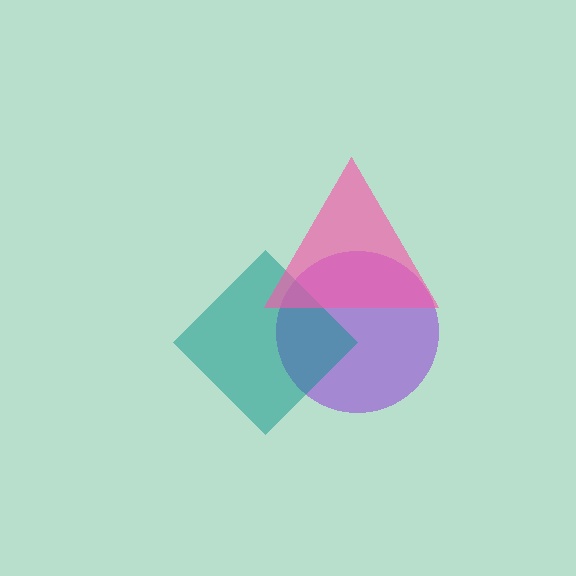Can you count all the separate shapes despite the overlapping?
Yes, there are 3 separate shapes.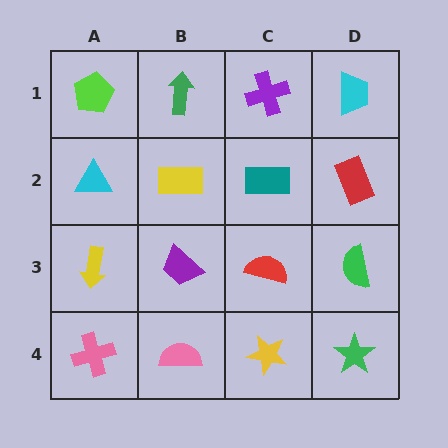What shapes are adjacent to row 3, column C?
A teal rectangle (row 2, column C), a yellow star (row 4, column C), a purple trapezoid (row 3, column B), a green semicircle (row 3, column D).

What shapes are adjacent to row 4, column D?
A green semicircle (row 3, column D), a yellow star (row 4, column C).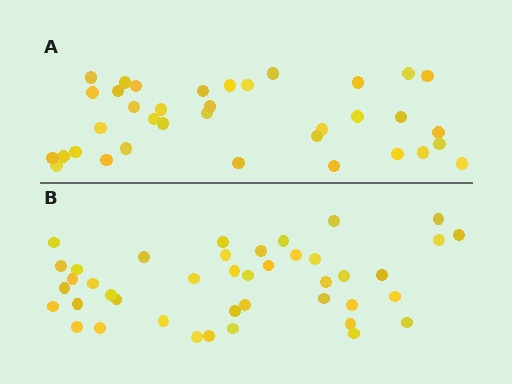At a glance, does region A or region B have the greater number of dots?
Region B (the bottom region) has more dots.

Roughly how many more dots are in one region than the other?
Region B has about 6 more dots than region A.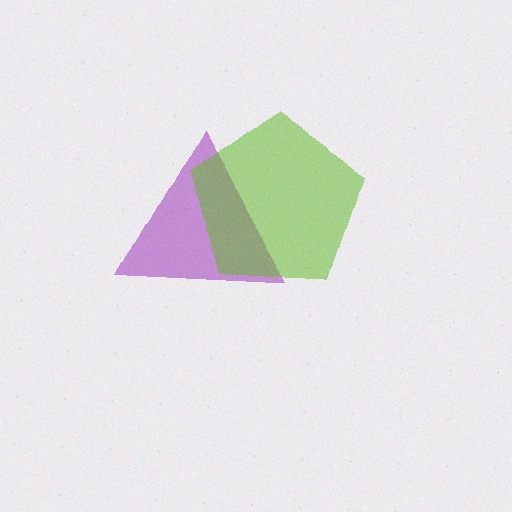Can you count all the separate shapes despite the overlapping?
Yes, there are 2 separate shapes.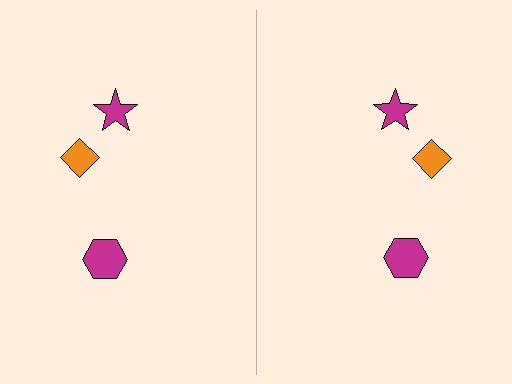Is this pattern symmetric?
Yes, this pattern has bilateral (reflection) symmetry.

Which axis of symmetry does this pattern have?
The pattern has a vertical axis of symmetry running through the center of the image.